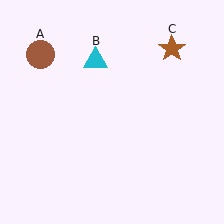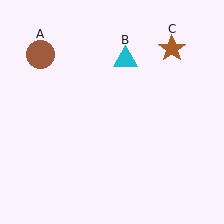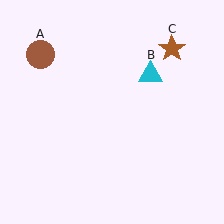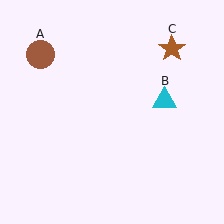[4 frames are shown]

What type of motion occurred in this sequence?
The cyan triangle (object B) rotated clockwise around the center of the scene.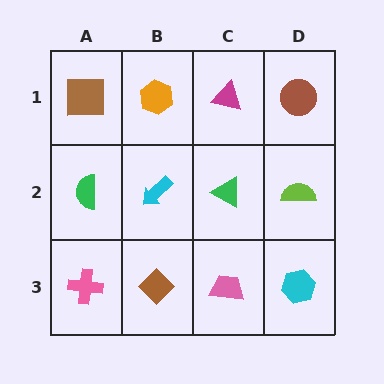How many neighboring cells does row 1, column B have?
3.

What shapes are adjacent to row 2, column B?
An orange hexagon (row 1, column B), a brown diamond (row 3, column B), a green semicircle (row 2, column A), a green triangle (row 2, column C).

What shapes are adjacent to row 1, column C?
A green triangle (row 2, column C), an orange hexagon (row 1, column B), a brown circle (row 1, column D).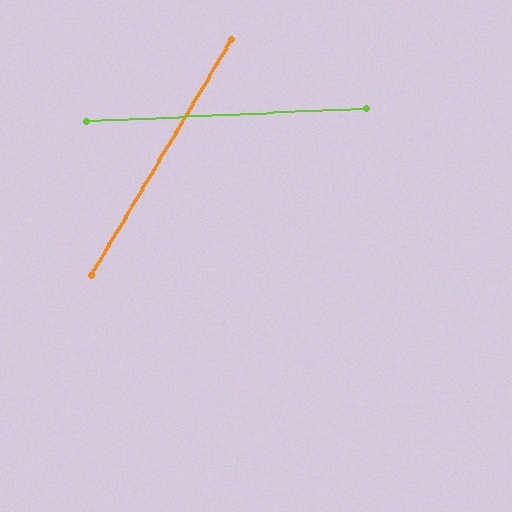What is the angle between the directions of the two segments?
Approximately 56 degrees.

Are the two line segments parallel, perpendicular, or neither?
Neither parallel nor perpendicular — they differ by about 56°.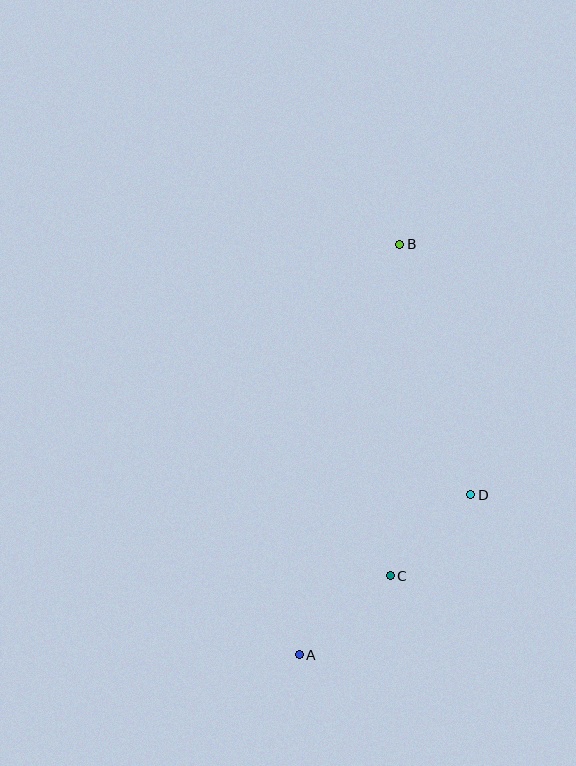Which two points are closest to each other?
Points C and D are closest to each other.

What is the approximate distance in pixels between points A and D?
The distance between A and D is approximately 235 pixels.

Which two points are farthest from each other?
Points A and B are farthest from each other.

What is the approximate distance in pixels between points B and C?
The distance between B and C is approximately 331 pixels.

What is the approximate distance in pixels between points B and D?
The distance between B and D is approximately 261 pixels.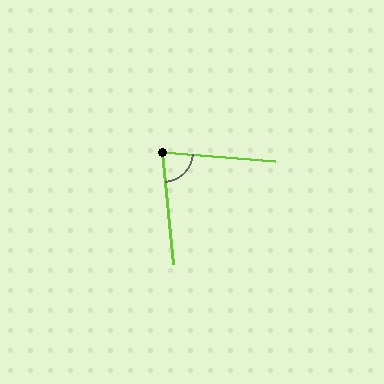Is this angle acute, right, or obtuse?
It is acute.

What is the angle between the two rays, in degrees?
Approximately 80 degrees.